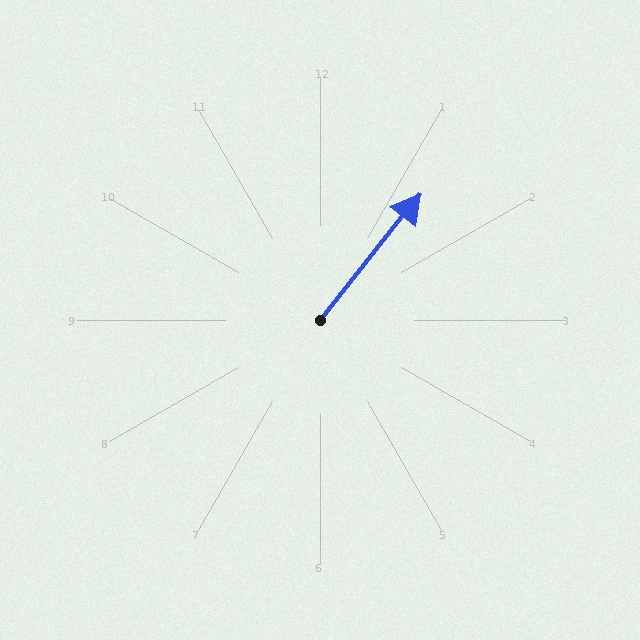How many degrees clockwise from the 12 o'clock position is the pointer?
Approximately 38 degrees.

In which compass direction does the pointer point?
Northeast.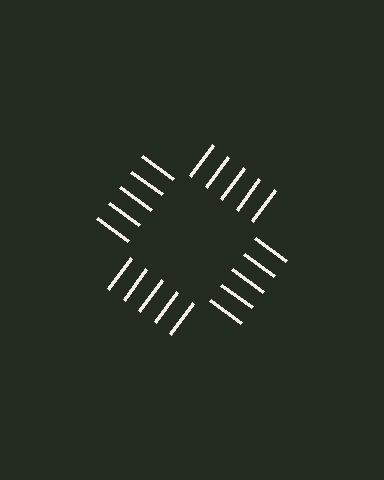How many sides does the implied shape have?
4 sides — the line-ends trace a square.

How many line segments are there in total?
20 — 5 along each of the 4 edges.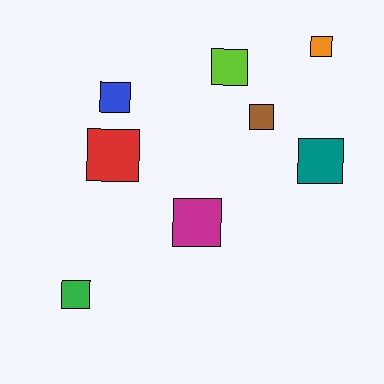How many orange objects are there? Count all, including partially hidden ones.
There is 1 orange object.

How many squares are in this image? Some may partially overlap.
There are 8 squares.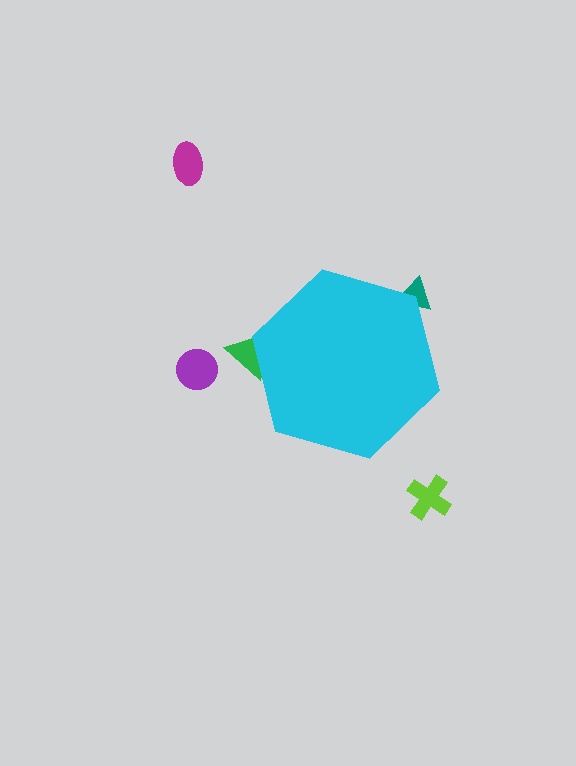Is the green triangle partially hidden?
Yes, the green triangle is partially hidden behind the cyan hexagon.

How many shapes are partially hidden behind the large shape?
2 shapes are partially hidden.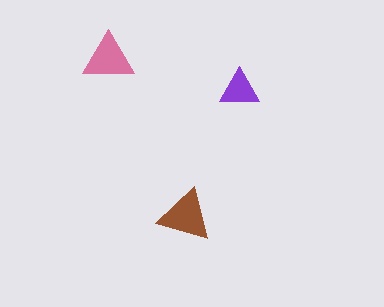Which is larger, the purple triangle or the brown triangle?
The brown one.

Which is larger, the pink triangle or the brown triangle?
The brown one.